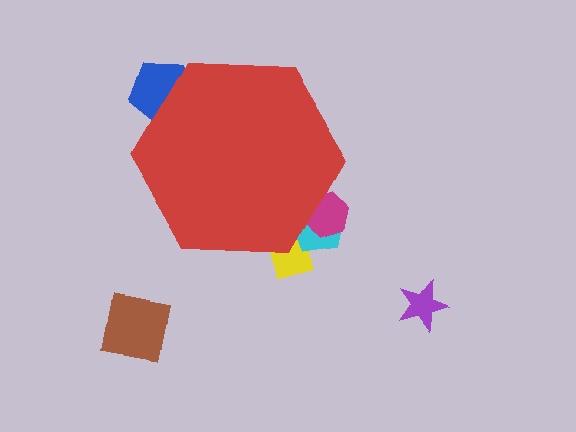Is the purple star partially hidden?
No, the purple star is fully visible.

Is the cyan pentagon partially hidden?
Yes, the cyan pentagon is partially hidden behind the red hexagon.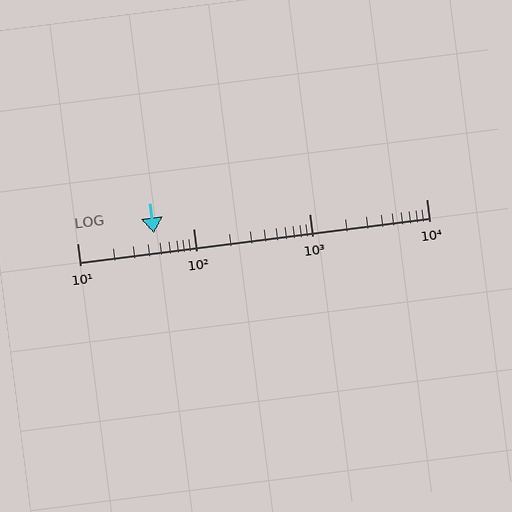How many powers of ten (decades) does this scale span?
The scale spans 3 decades, from 10 to 10000.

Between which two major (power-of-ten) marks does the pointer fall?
The pointer is between 10 and 100.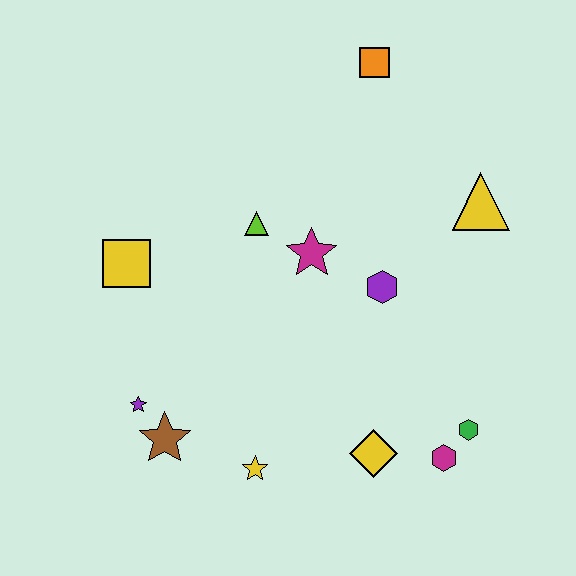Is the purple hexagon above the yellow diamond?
Yes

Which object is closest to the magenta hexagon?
The green hexagon is closest to the magenta hexagon.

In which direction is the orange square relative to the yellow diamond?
The orange square is above the yellow diamond.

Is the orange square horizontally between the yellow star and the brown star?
No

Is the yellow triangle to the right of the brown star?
Yes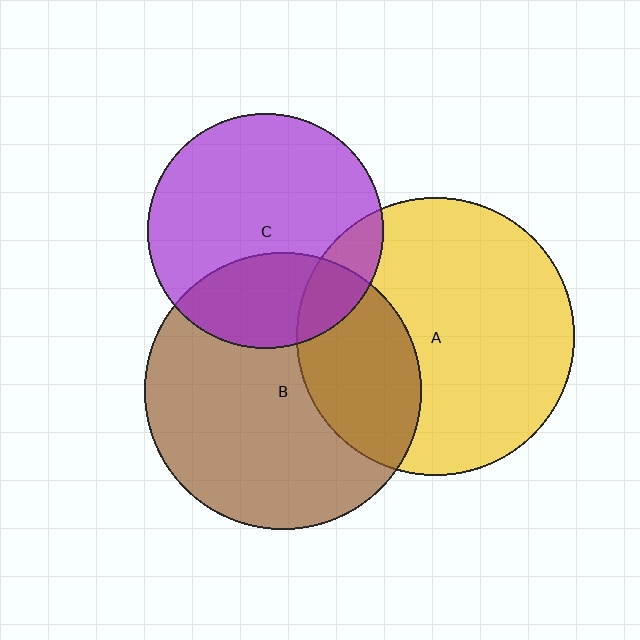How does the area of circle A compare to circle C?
Approximately 1.4 times.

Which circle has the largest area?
Circle A (yellow).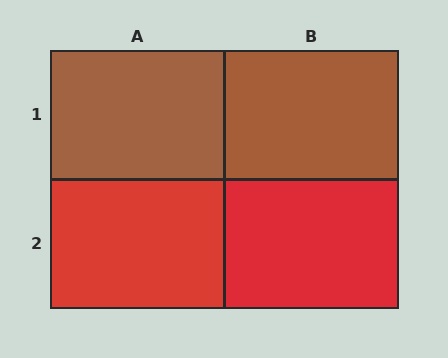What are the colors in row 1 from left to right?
Brown, brown.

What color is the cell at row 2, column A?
Red.